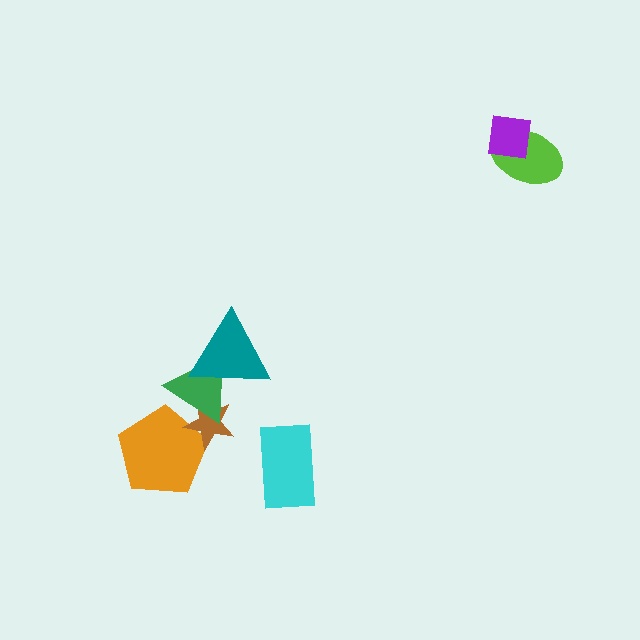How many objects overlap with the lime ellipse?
1 object overlaps with the lime ellipse.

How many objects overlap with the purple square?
1 object overlaps with the purple square.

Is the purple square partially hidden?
No, no other shape covers it.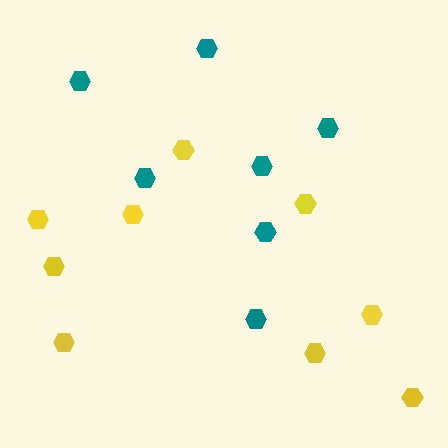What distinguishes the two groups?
There are 2 groups: one group of yellow hexagons (9) and one group of teal hexagons (7).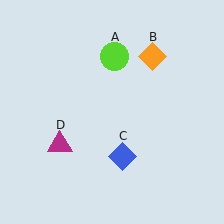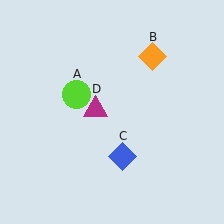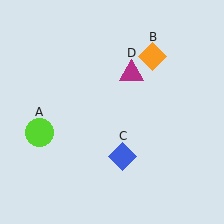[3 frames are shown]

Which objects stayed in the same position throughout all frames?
Orange diamond (object B) and blue diamond (object C) remained stationary.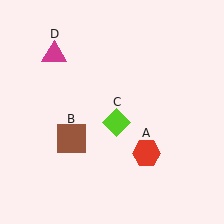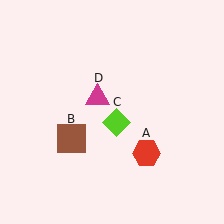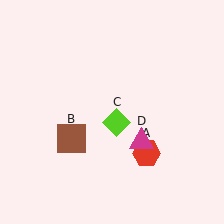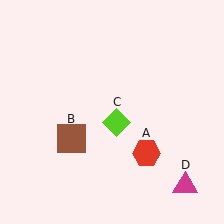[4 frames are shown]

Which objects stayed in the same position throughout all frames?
Red hexagon (object A) and brown square (object B) and lime diamond (object C) remained stationary.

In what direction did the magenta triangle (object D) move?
The magenta triangle (object D) moved down and to the right.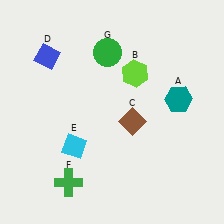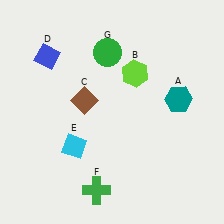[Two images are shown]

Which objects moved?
The objects that moved are: the brown diamond (C), the green cross (F).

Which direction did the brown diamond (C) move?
The brown diamond (C) moved left.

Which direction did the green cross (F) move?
The green cross (F) moved right.